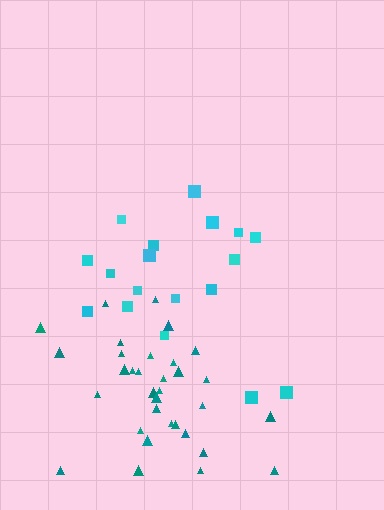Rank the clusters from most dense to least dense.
teal, cyan.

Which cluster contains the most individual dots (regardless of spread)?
Teal (33).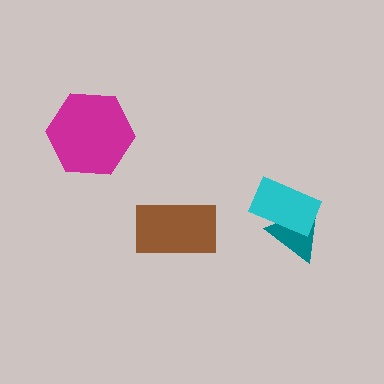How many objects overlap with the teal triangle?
1 object overlaps with the teal triangle.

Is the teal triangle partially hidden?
Yes, it is partially covered by another shape.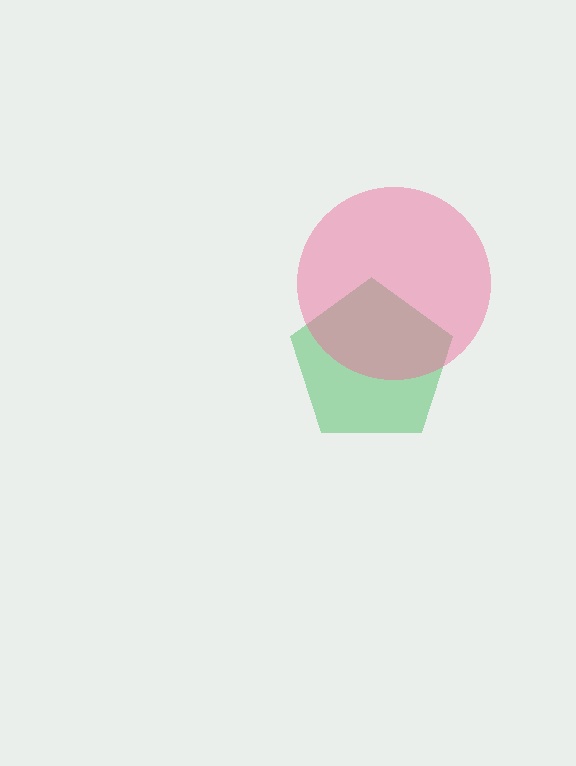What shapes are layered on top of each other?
The layered shapes are: a green pentagon, a pink circle.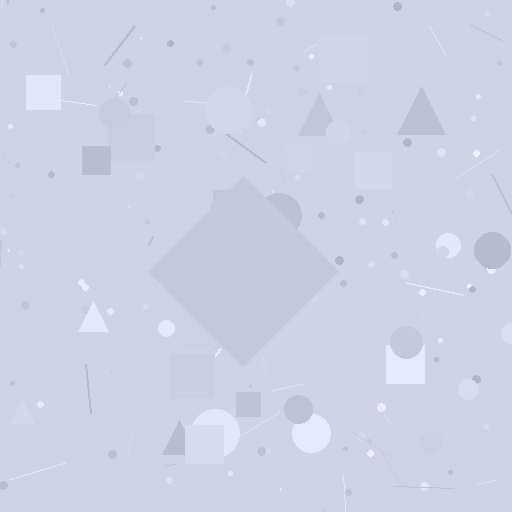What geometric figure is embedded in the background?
A diamond is embedded in the background.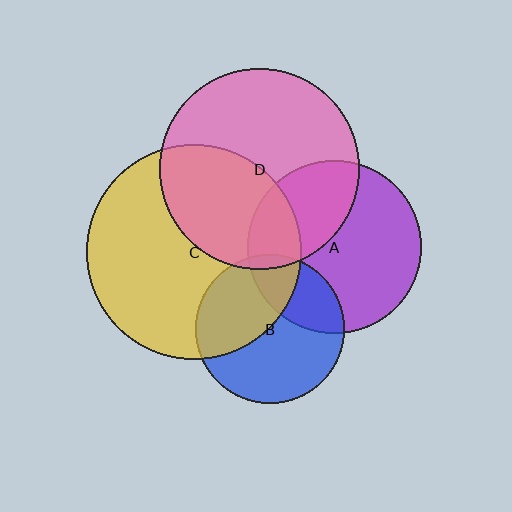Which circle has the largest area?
Circle C (yellow).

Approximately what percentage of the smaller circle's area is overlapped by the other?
Approximately 40%.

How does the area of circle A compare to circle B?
Approximately 1.4 times.